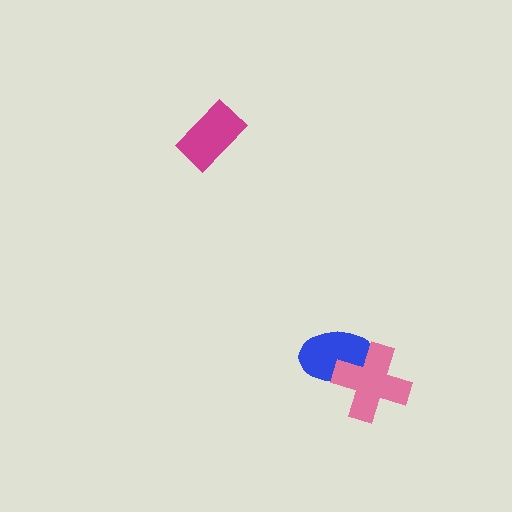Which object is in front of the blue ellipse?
The pink cross is in front of the blue ellipse.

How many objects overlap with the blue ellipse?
1 object overlaps with the blue ellipse.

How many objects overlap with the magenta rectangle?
0 objects overlap with the magenta rectangle.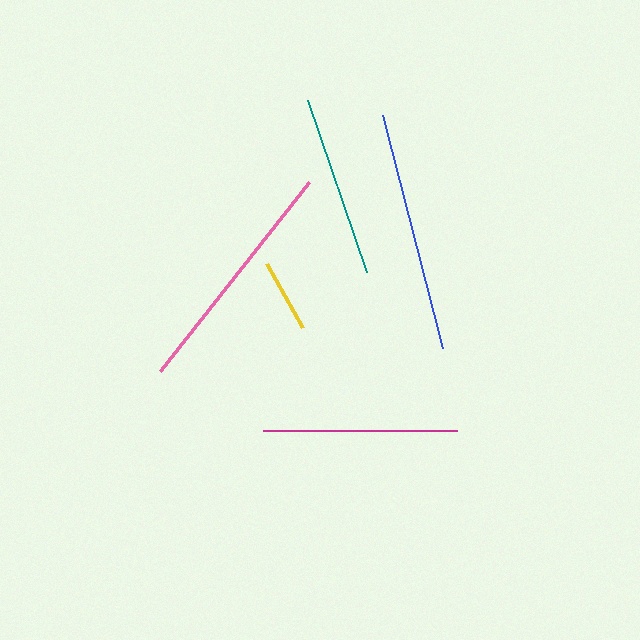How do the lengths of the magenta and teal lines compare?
The magenta and teal lines are approximately the same length.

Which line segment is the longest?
The blue line is the longest at approximately 240 pixels.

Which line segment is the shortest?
The yellow line is the shortest at approximately 74 pixels.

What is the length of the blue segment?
The blue segment is approximately 240 pixels long.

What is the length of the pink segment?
The pink segment is approximately 240 pixels long.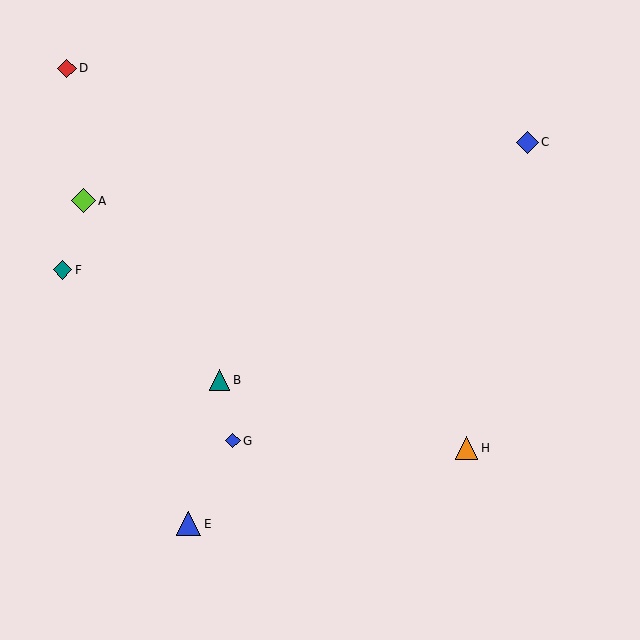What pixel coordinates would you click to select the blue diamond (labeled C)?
Click at (528, 142) to select the blue diamond C.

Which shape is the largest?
The blue triangle (labeled E) is the largest.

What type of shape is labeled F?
Shape F is a teal diamond.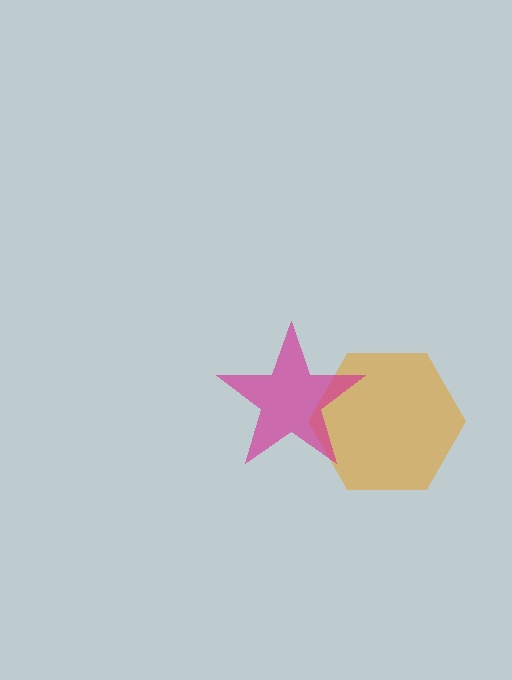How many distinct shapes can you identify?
There are 2 distinct shapes: an orange hexagon, a magenta star.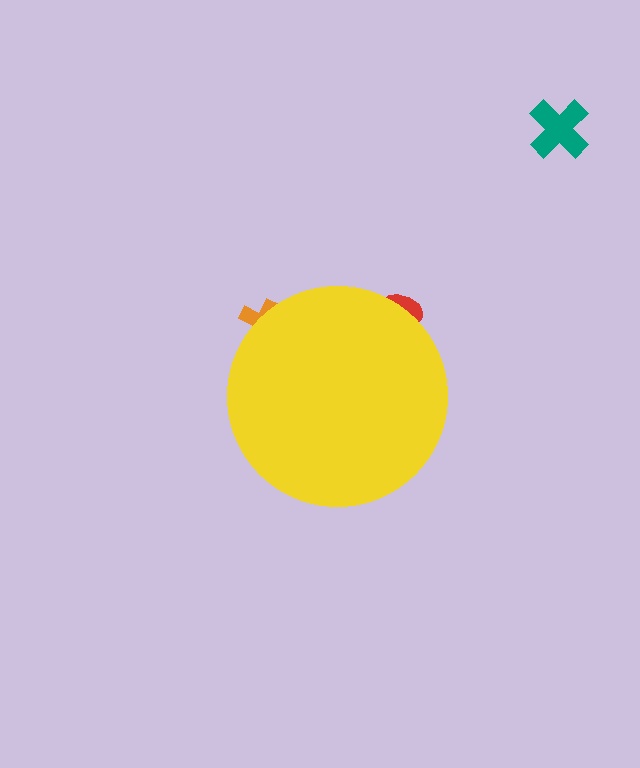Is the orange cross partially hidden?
Yes, the orange cross is partially hidden behind the yellow circle.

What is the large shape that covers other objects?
A yellow circle.